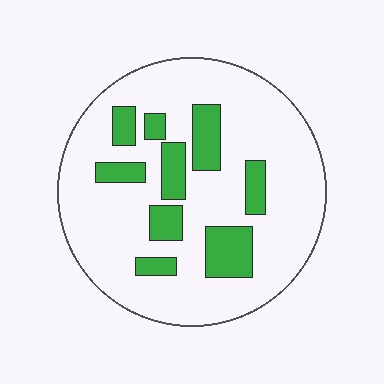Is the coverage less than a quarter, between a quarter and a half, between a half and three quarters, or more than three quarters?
Less than a quarter.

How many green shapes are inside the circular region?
9.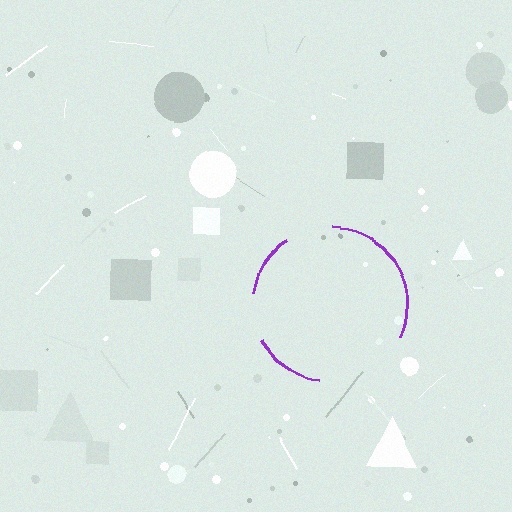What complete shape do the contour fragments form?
The contour fragments form a circle.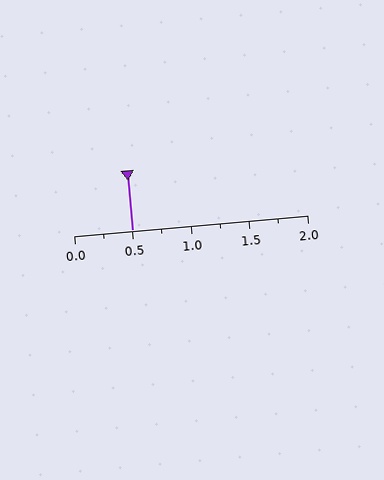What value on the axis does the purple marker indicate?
The marker indicates approximately 0.5.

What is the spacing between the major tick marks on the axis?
The major ticks are spaced 0.5 apart.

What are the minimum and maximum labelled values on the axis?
The axis runs from 0.0 to 2.0.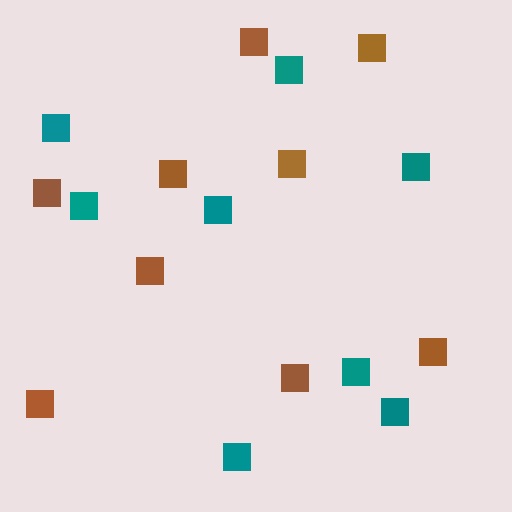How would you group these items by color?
There are 2 groups: one group of teal squares (8) and one group of brown squares (9).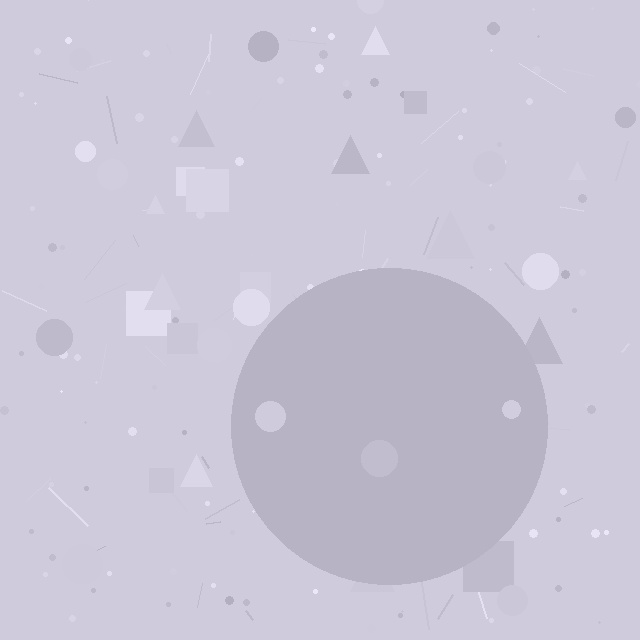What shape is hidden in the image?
A circle is hidden in the image.